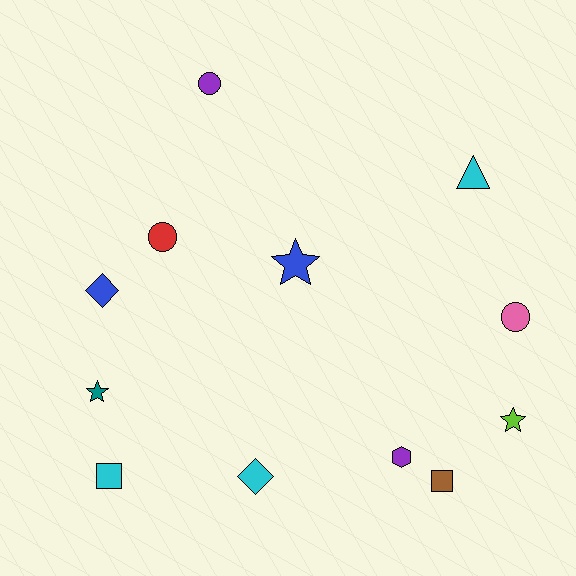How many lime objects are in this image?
There is 1 lime object.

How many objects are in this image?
There are 12 objects.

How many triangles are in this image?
There is 1 triangle.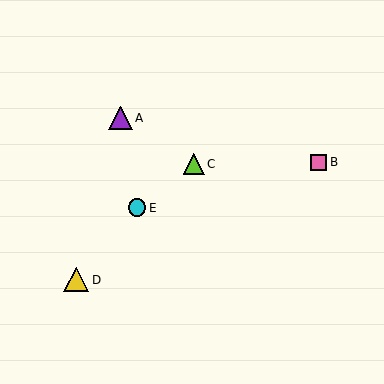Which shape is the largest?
The yellow triangle (labeled D) is the largest.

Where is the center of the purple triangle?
The center of the purple triangle is at (120, 118).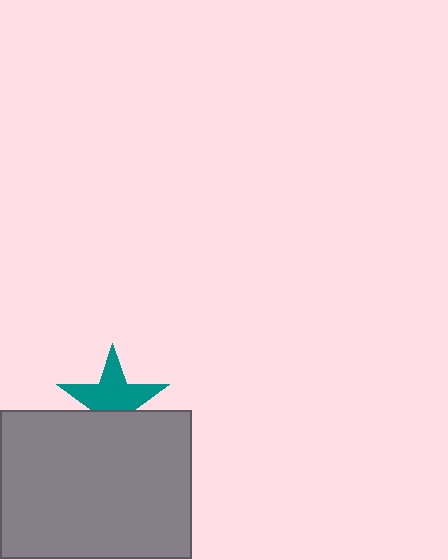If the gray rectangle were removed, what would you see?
You would see the complete teal star.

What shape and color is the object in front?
The object in front is a gray rectangle.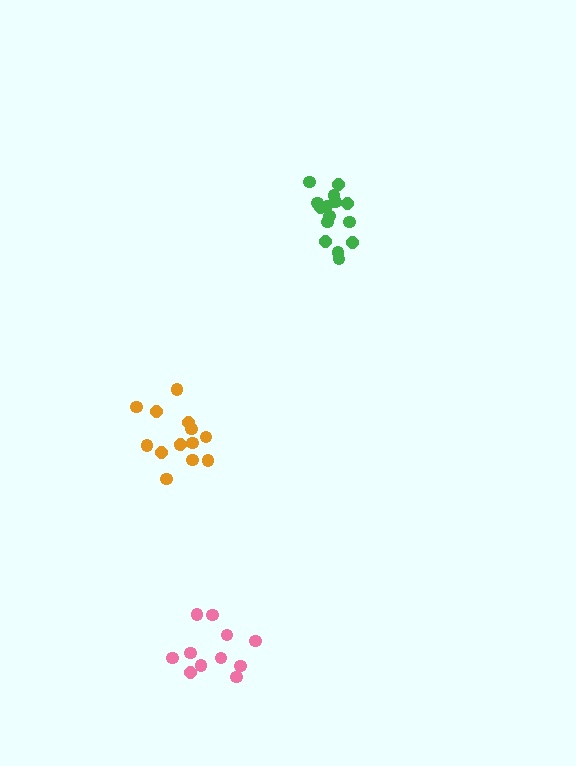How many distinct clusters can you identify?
There are 3 distinct clusters.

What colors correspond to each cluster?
The clusters are colored: pink, orange, green.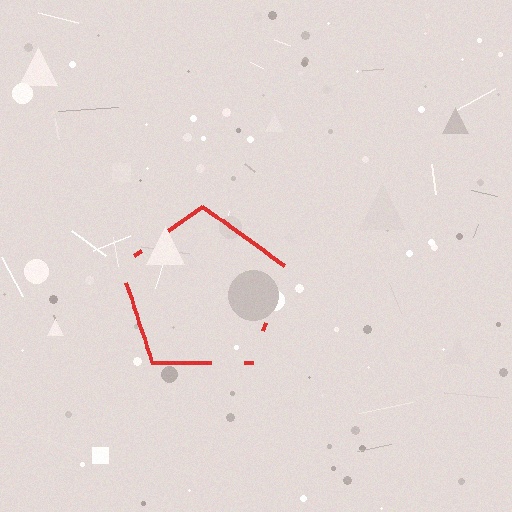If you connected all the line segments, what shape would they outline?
They would outline a pentagon.